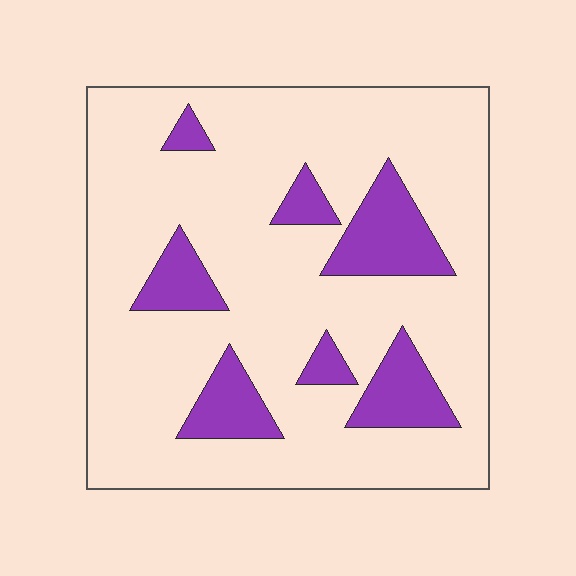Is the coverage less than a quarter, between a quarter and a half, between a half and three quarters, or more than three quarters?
Less than a quarter.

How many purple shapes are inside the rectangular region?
7.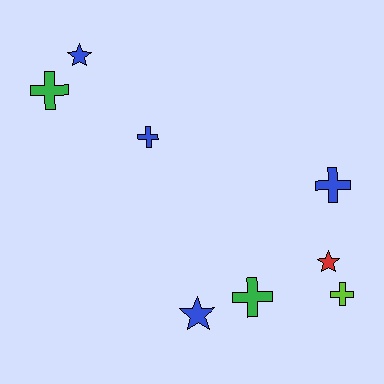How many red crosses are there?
There are no red crosses.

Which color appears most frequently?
Blue, with 4 objects.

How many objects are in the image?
There are 8 objects.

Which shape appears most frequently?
Cross, with 5 objects.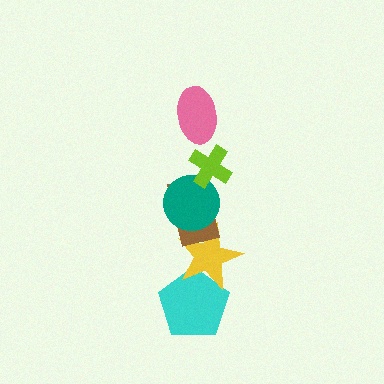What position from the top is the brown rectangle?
The brown rectangle is 4th from the top.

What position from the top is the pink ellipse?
The pink ellipse is 1st from the top.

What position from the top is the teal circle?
The teal circle is 3rd from the top.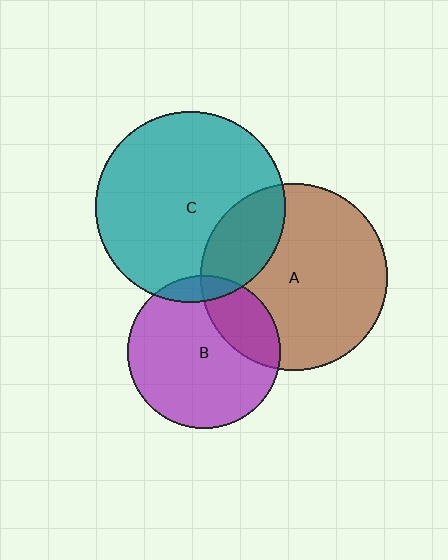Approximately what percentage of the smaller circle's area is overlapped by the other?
Approximately 25%.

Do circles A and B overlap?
Yes.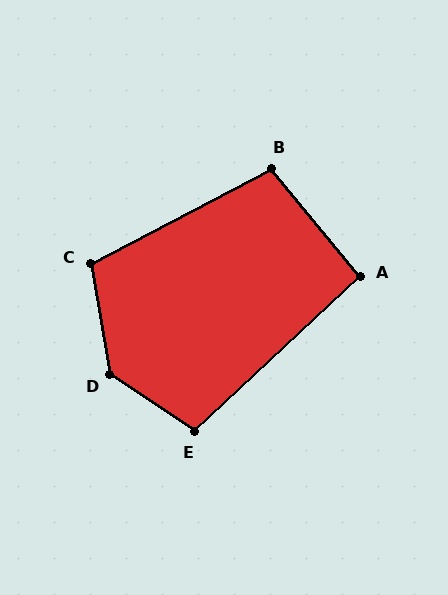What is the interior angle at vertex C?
Approximately 108 degrees (obtuse).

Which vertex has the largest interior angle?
D, at approximately 134 degrees.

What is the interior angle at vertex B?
Approximately 102 degrees (obtuse).